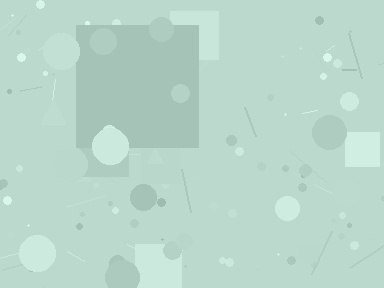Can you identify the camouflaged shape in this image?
The camouflaged shape is a square.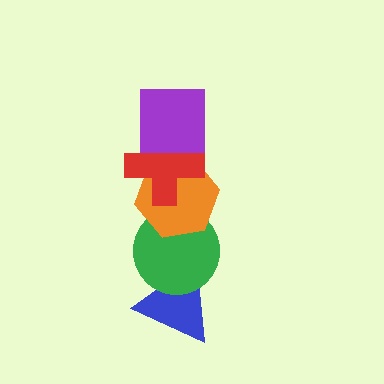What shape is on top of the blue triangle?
The green circle is on top of the blue triangle.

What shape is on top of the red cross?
The purple square is on top of the red cross.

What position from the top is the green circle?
The green circle is 4th from the top.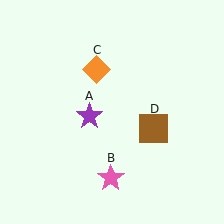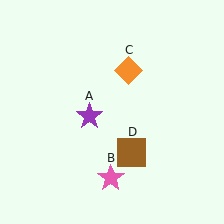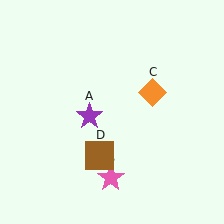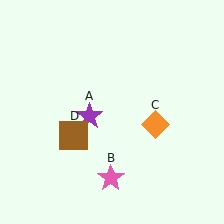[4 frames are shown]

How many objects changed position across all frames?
2 objects changed position: orange diamond (object C), brown square (object D).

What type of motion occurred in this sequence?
The orange diamond (object C), brown square (object D) rotated clockwise around the center of the scene.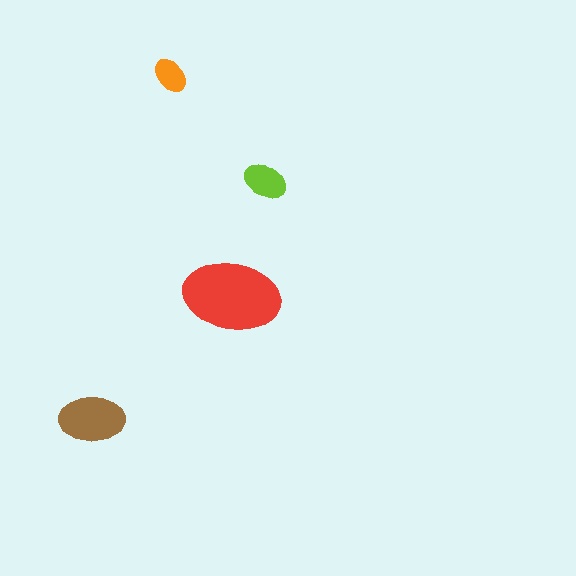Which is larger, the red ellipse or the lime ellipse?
The red one.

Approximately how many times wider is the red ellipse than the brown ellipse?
About 1.5 times wider.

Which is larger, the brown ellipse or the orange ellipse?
The brown one.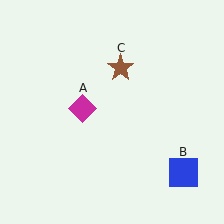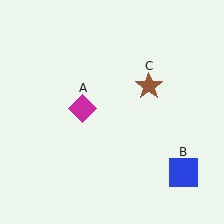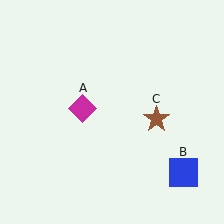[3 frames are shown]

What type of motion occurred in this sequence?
The brown star (object C) rotated clockwise around the center of the scene.